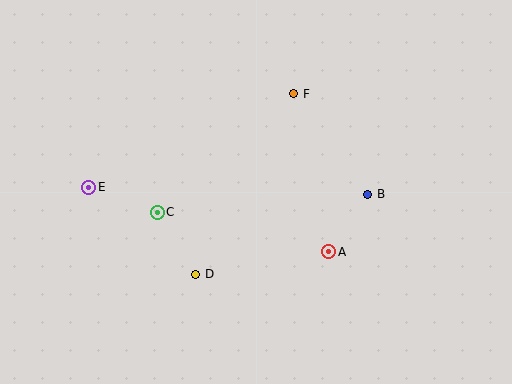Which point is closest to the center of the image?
Point A at (329, 252) is closest to the center.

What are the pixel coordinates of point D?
Point D is at (196, 274).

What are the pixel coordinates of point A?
Point A is at (329, 252).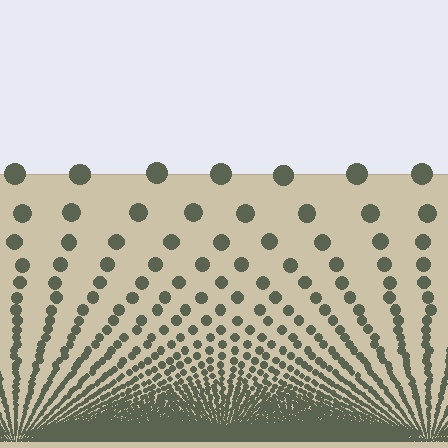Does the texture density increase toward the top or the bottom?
Density increases toward the bottom.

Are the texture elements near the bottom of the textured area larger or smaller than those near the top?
Smaller. The gradient is inverted — elements near the bottom are smaller and denser.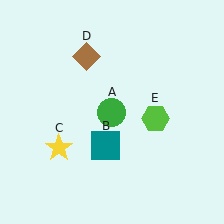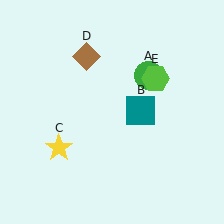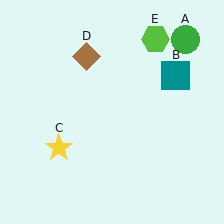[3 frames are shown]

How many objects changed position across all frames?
3 objects changed position: green circle (object A), teal square (object B), lime hexagon (object E).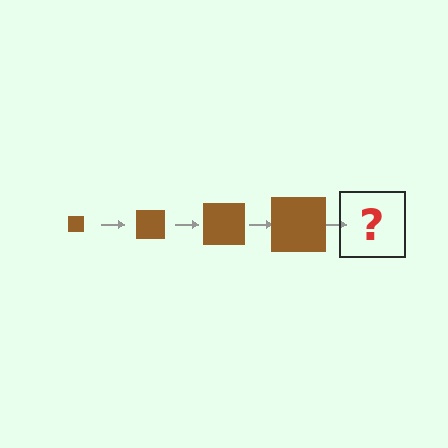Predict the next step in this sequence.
The next step is a brown square, larger than the previous one.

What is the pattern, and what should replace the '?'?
The pattern is that the square gets progressively larger each step. The '?' should be a brown square, larger than the previous one.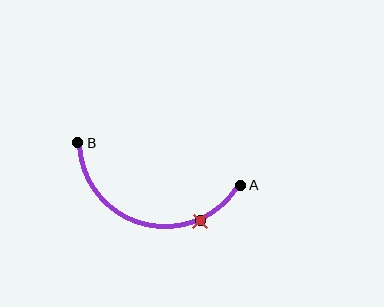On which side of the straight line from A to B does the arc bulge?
The arc bulges below the straight line connecting A and B.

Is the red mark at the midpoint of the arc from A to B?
No. The red mark lies on the arc but is closer to endpoint A. The arc midpoint would be at the point on the curve equidistant along the arc from both A and B.